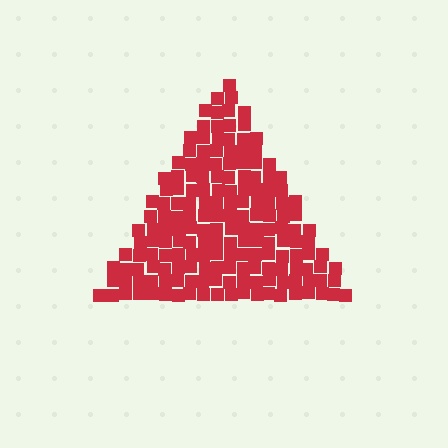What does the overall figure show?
The overall figure shows a triangle.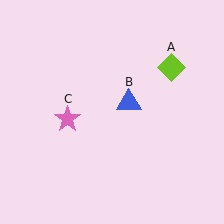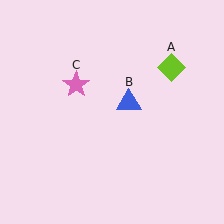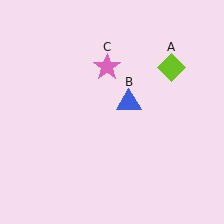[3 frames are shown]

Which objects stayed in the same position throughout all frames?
Lime diamond (object A) and blue triangle (object B) remained stationary.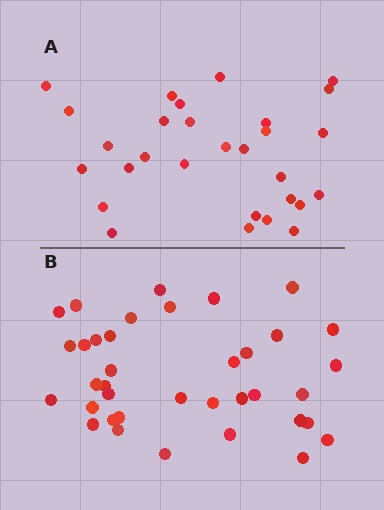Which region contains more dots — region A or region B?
Region B (the bottom region) has more dots.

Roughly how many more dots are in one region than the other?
Region B has roughly 8 or so more dots than region A.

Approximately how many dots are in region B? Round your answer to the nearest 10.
About 40 dots. (The exact count is 37, which rounds to 40.)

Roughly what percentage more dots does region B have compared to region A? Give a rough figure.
About 30% more.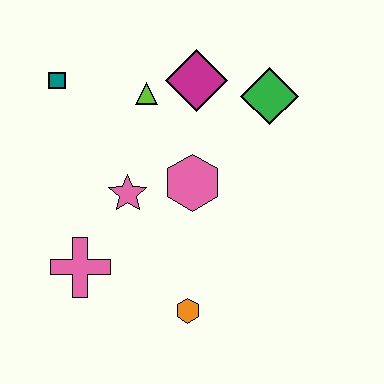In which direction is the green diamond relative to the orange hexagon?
The green diamond is above the orange hexagon.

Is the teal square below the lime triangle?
No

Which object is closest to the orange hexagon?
The pink cross is closest to the orange hexagon.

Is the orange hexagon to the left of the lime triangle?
No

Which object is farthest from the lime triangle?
The orange hexagon is farthest from the lime triangle.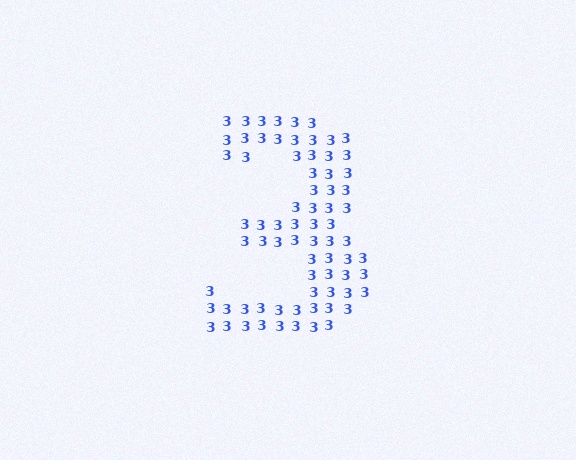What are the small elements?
The small elements are digit 3's.